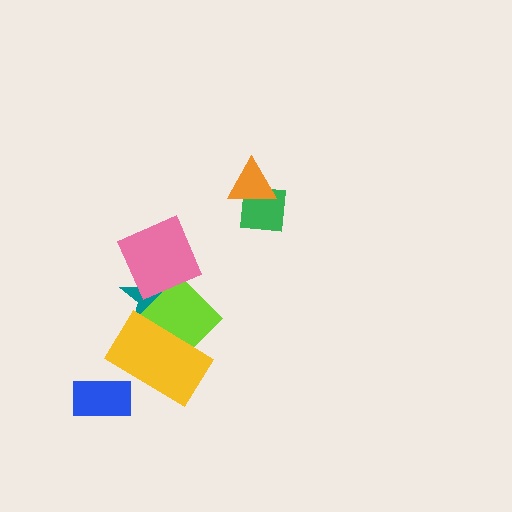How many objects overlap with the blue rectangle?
0 objects overlap with the blue rectangle.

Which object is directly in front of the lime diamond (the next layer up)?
The yellow rectangle is directly in front of the lime diamond.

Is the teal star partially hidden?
Yes, it is partially covered by another shape.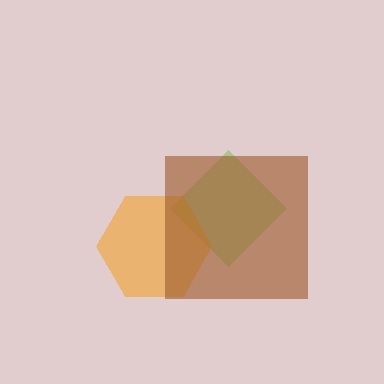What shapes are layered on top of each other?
The layered shapes are: a lime diamond, an orange hexagon, a brown square.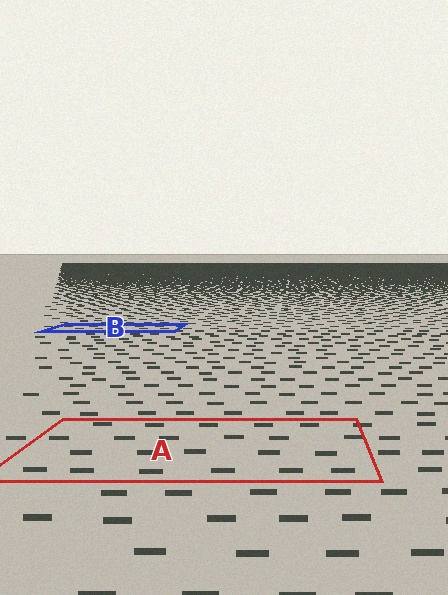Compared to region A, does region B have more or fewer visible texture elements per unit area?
Region B has more texture elements per unit area — they are packed more densely because it is farther away.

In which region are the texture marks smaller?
The texture marks are smaller in region B, because it is farther away.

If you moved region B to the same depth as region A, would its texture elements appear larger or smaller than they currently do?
They would appear larger. At a closer depth, the same texture elements are projected at a bigger on-screen size.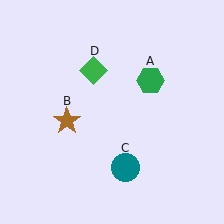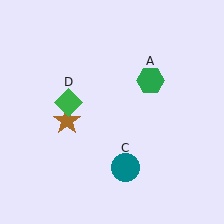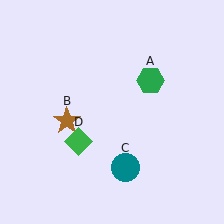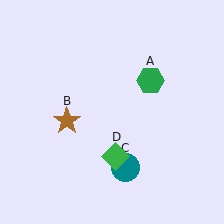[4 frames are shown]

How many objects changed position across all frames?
1 object changed position: green diamond (object D).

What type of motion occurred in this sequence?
The green diamond (object D) rotated counterclockwise around the center of the scene.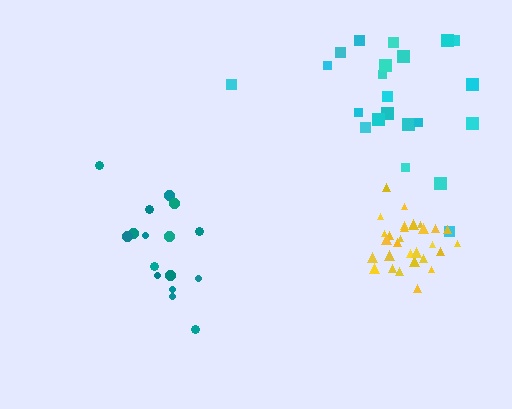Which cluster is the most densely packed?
Yellow.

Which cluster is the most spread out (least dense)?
Cyan.